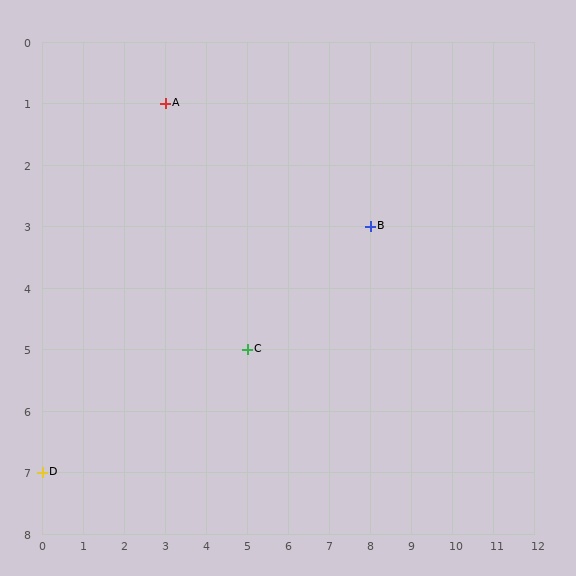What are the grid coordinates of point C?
Point C is at grid coordinates (5, 5).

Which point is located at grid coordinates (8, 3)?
Point B is at (8, 3).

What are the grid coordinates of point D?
Point D is at grid coordinates (0, 7).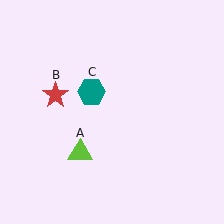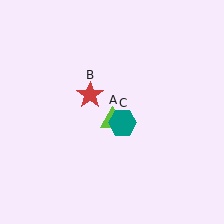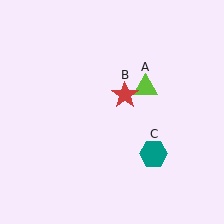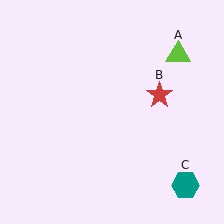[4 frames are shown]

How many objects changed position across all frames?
3 objects changed position: lime triangle (object A), red star (object B), teal hexagon (object C).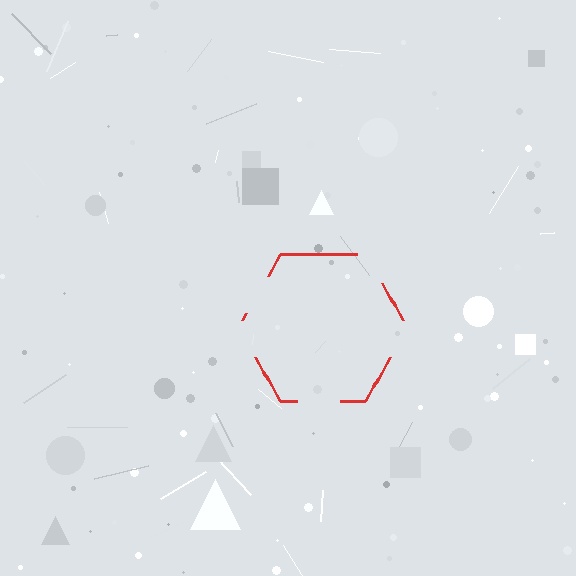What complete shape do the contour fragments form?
The contour fragments form a hexagon.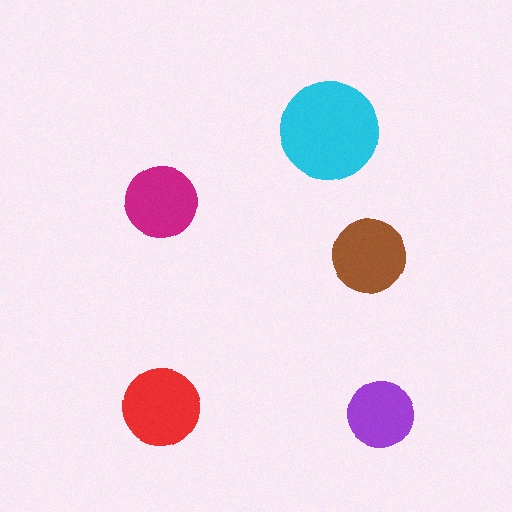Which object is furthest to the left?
The magenta circle is leftmost.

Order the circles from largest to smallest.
the cyan one, the red one, the brown one, the magenta one, the purple one.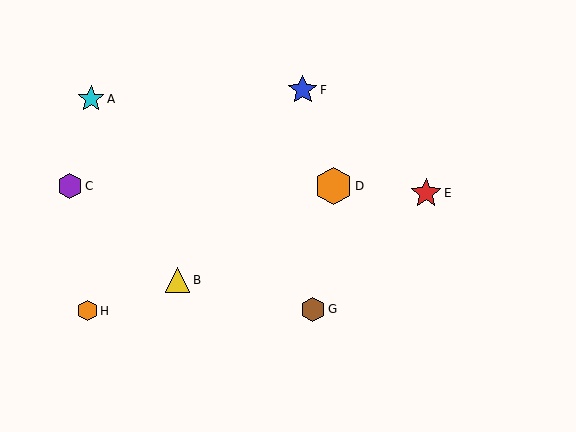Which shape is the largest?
The orange hexagon (labeled D) is the largest.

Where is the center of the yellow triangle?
The center of the yellow triangle is at (177, 280).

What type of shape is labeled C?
Shape C is a purple hexagon.